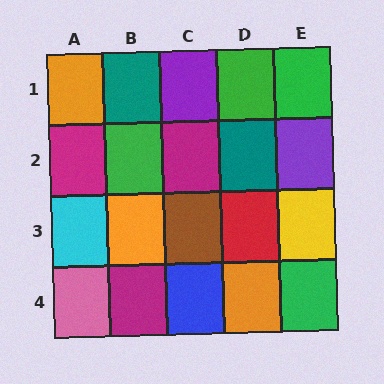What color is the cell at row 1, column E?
Green.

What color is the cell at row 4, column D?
Orange.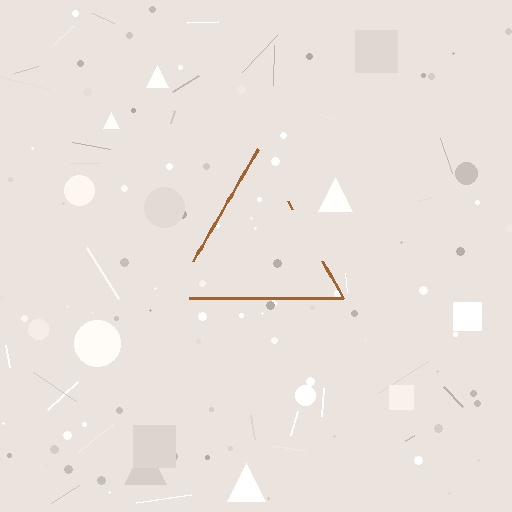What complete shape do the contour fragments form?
The contour fragments form a triangle.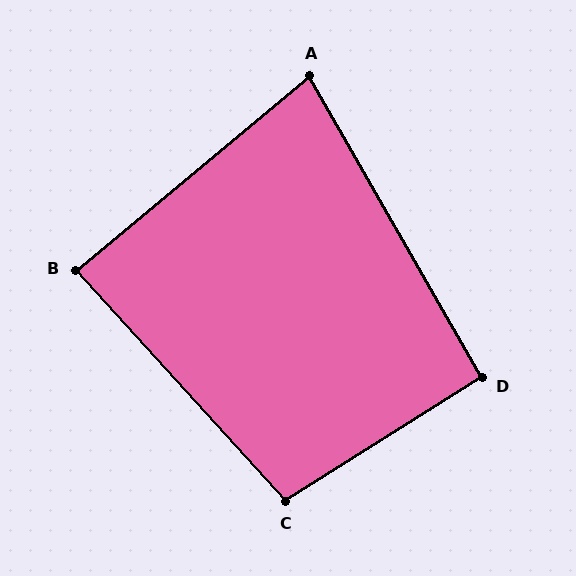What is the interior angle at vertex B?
Approximately 87 degrees (approximately right).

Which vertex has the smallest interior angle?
A, at approximately 80 degrees.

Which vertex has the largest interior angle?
C, at approximately 100 degrees.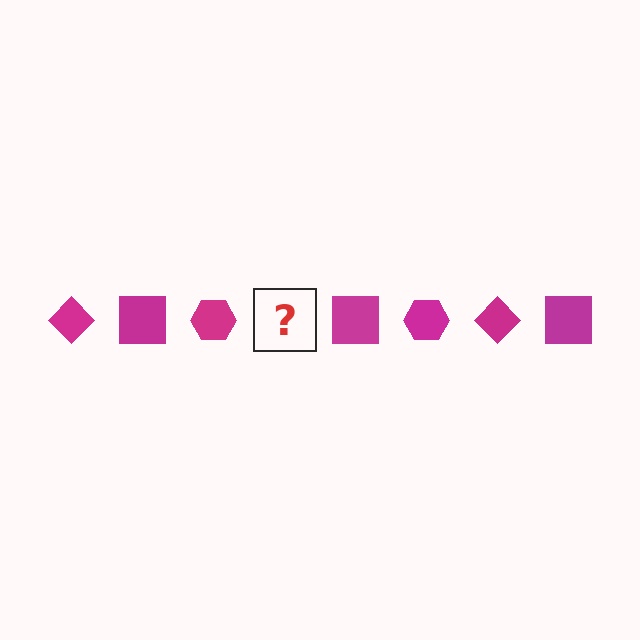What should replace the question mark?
The question mark should be replaced with a magenta diamond.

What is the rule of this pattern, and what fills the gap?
The rule is that the pattern cycles through diamond, square, hexagon shapes in magenta. The gap should be filled with a magenta diamond.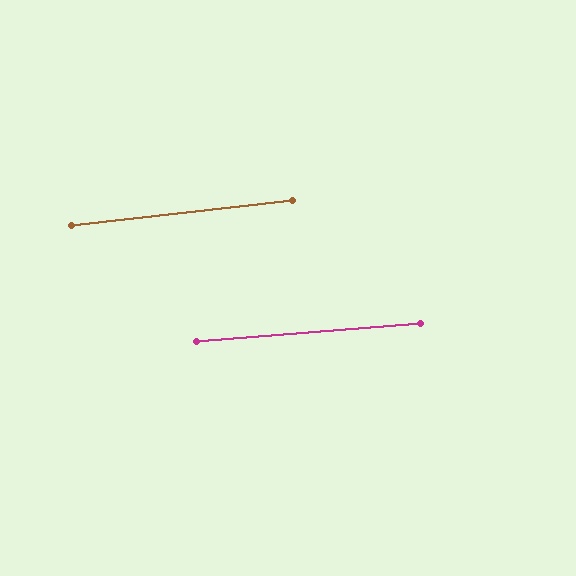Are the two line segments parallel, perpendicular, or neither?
Parallel — their directions differ by only 1.8°.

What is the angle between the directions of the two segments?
Approximately 2 degrees.